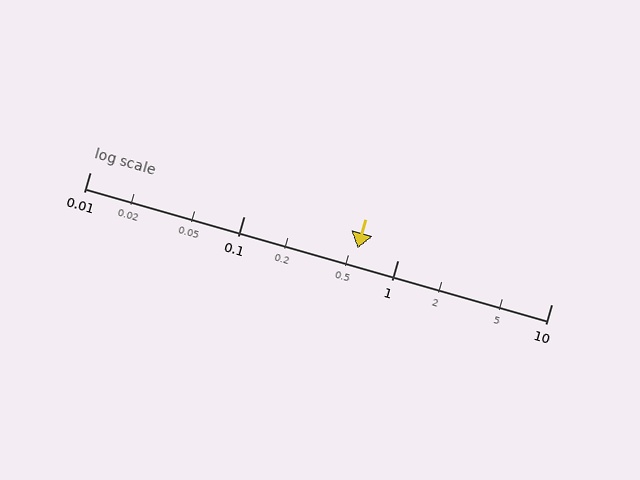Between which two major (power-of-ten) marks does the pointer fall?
The pointer is between 0.1 and 1.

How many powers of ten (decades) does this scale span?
The scale spans 3 decades, from 0.01 to 10.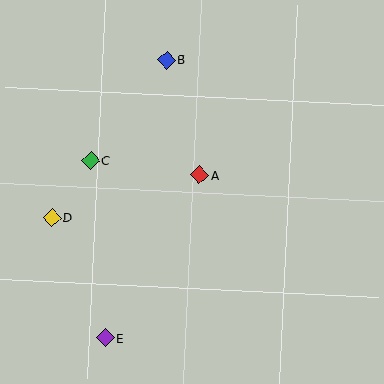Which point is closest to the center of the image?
Point A at (200, 175) is closest to the center.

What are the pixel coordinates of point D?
Point D is at (52, 218).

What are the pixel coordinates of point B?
Point B is at (166, 60).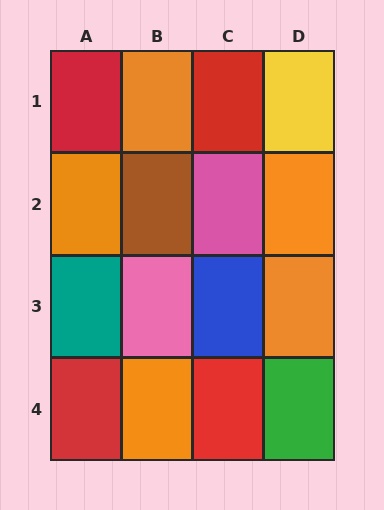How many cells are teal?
1 cell is teal.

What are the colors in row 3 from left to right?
Teal, pink, blue, orange.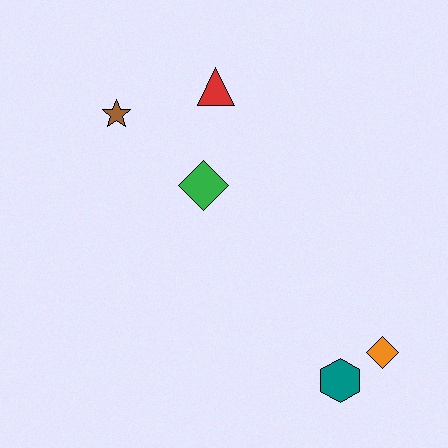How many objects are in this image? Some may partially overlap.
There are 5 objects.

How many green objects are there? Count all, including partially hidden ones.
There is 1 green object.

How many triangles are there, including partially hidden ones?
There is 1 triangle.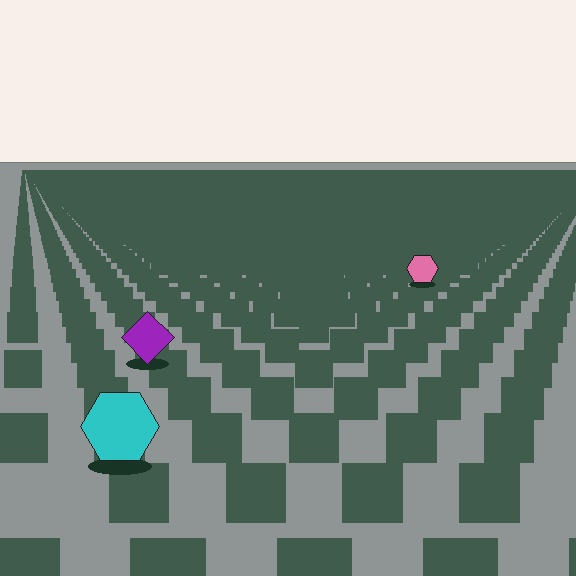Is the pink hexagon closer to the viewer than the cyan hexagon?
No. The cyan hexagon is closer — you can tell from the texture gradient: the ground texture is coarser near it.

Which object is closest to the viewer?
The cyan hexagon is closest. The texture marks near it are larger and more spread out.